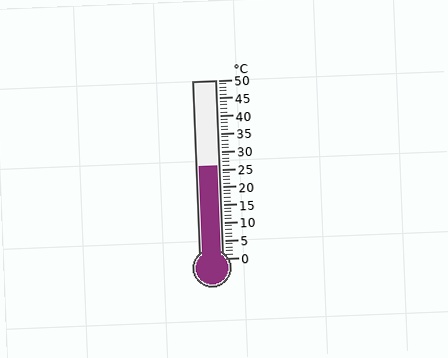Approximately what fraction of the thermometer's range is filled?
The thermometer is filled to approximately 50% of its range.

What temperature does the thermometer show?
The thermometer shows approximately 26°C.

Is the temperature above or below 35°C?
The temperature is below 35°C.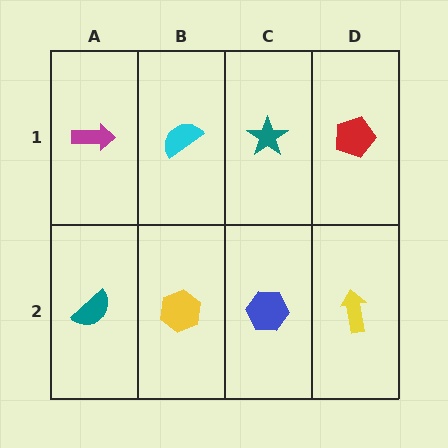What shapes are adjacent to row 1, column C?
A blue hexagon (row 2, column C), a cyan semicircle (row 1, column B), a red pentagon (row 1, column D).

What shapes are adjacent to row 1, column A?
A teal semicircle (row 2, column A), a cyan semicircle (row 1, column B).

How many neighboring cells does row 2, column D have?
2.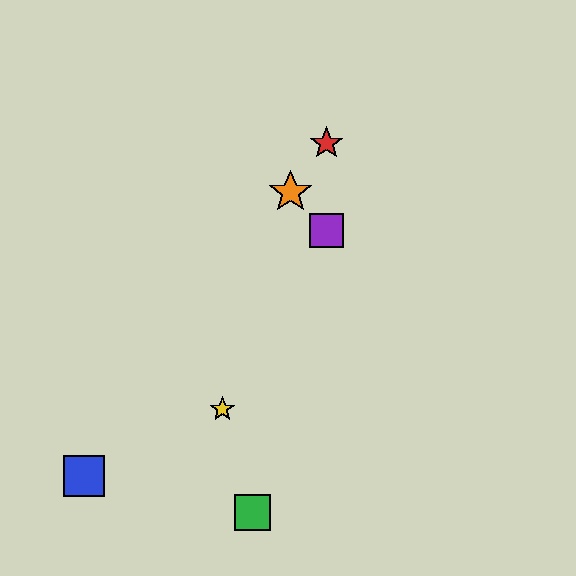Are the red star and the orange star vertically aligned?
No, the red star is at x≈326 and the orange star is at x≈291.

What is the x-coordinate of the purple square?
The purple square is at x≈326.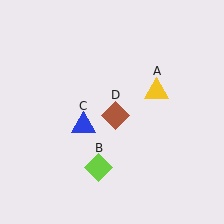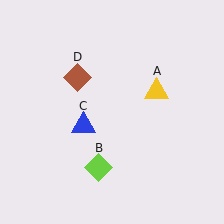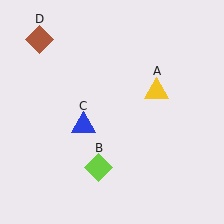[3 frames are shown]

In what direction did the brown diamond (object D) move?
The brown diamond (object D) moved up and to the left.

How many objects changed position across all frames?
1 object changed position: brown diamond (object D).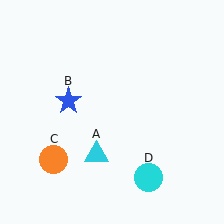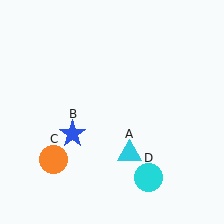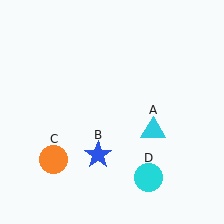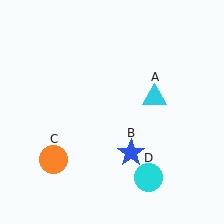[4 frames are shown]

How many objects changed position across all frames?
2 objects changed position: cyan triangle (object A), blue star (object B).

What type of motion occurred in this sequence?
The cyan triangle (object A), blue star (object B) rotated counterclockwise around the center of the scene.